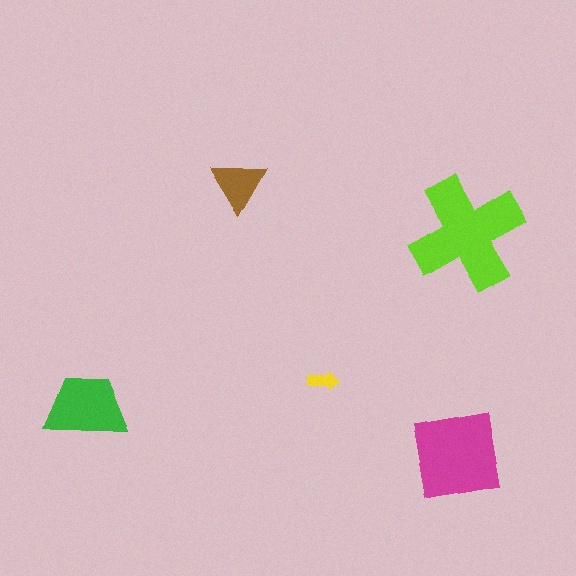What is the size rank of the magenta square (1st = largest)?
2nd.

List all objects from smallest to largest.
The yellow arrow, the brown triangle, the green trapezoid, the magenta square, the lime cross.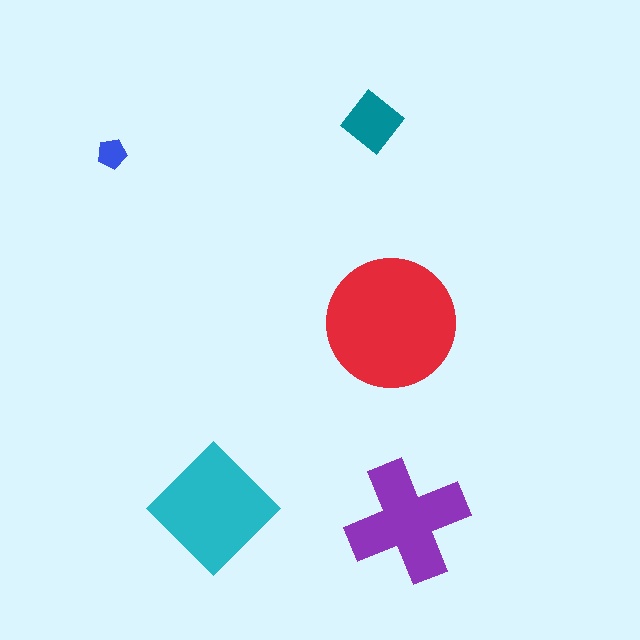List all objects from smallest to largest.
The blue pentagon, the teal diamond, the purple cross, the cyan diamond, the red circle.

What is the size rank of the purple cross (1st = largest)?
3rd.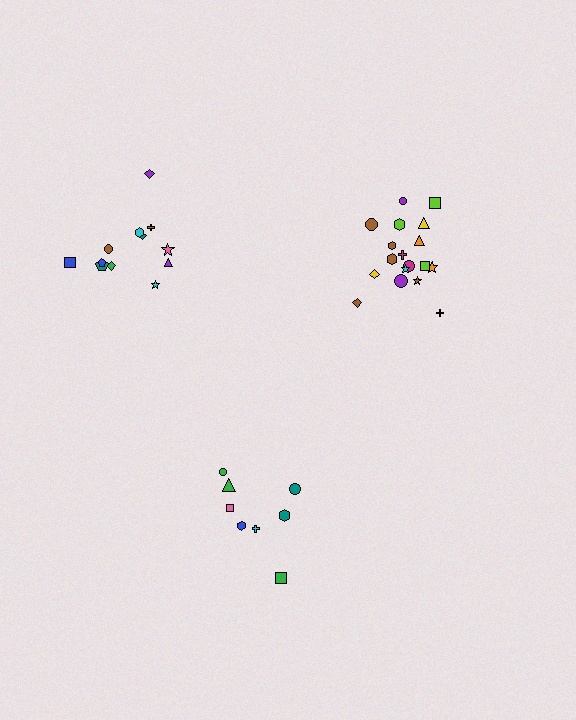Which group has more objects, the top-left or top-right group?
The top-right group.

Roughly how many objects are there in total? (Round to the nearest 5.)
Roughly 40 objects in total.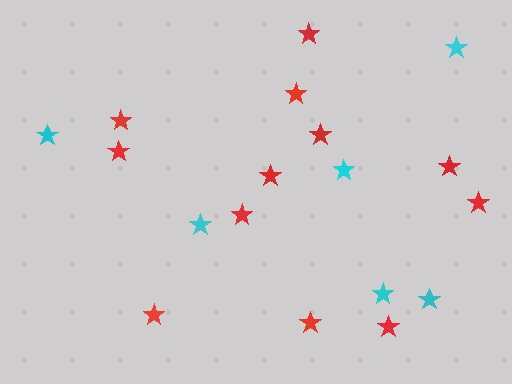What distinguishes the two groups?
There are 2 groups: one group of red stars (12) and one group of cyan stars (6).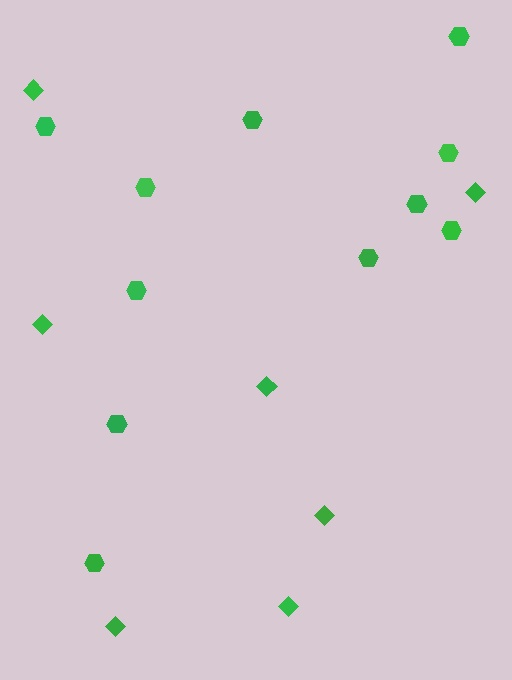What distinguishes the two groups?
There are 2 groups: one group of hexagons (11) and one group of diamonds (7).